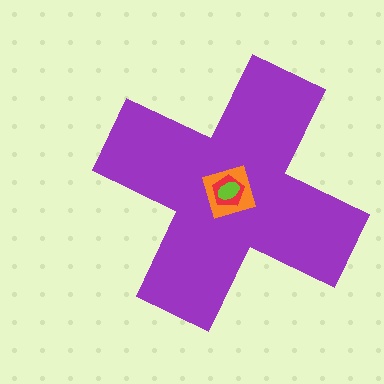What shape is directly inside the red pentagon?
The lime ellipse.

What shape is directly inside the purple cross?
The orange diamond.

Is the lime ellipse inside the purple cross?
Yes.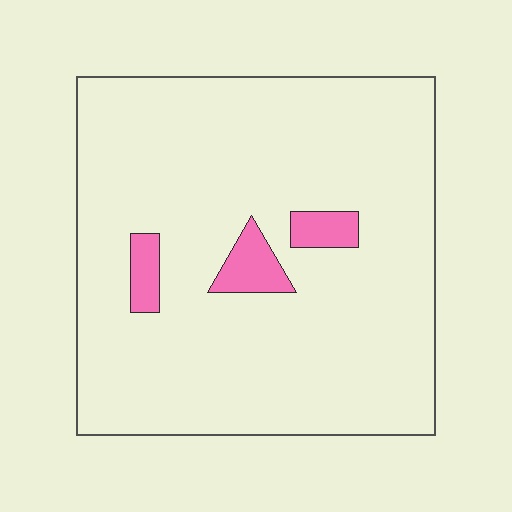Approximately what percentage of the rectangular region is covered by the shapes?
Approximately 5%.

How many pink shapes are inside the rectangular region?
3.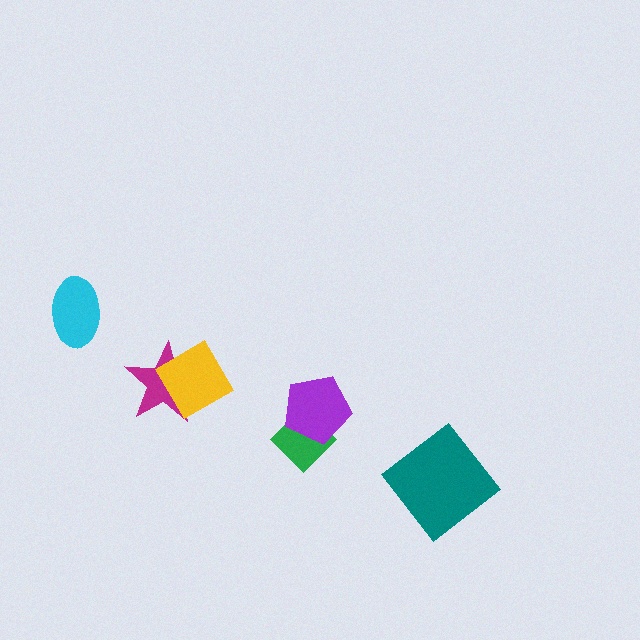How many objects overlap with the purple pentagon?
1 object overlaps with the purple pentagon.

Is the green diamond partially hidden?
Yes, it is partially covered by another shape.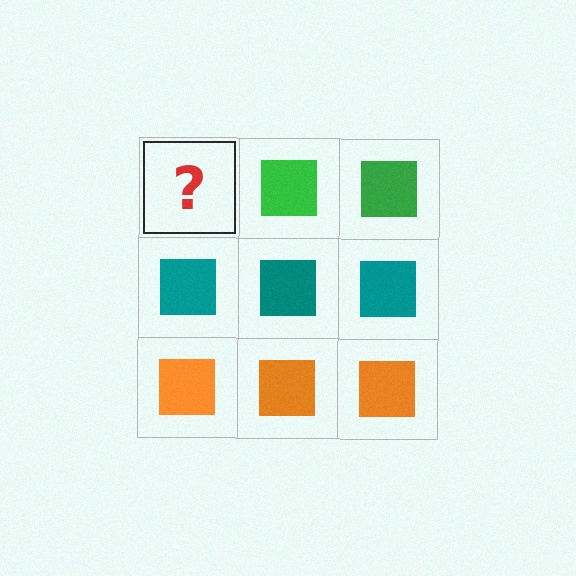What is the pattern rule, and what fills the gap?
The rule is that each row has a consistent color. The gap should be filled with a green square.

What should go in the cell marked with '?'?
The missing cell should contain a green square.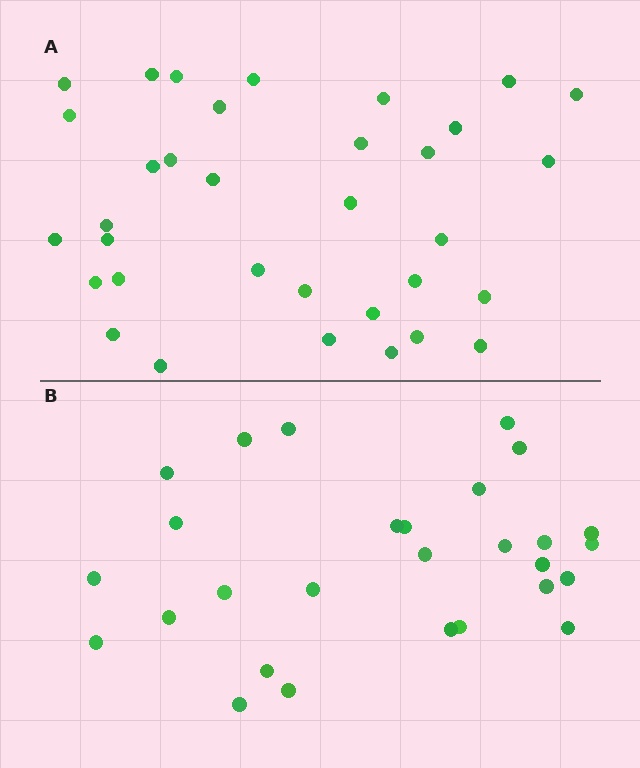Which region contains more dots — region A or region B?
Region A (the top region) has more dots.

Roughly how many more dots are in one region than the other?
Region A has about 6 more dots than region B.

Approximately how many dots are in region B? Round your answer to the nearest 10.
About 30 dots. (The exact count is 28, which rounds to 30.)